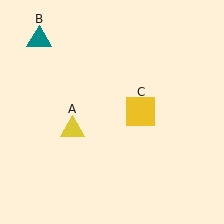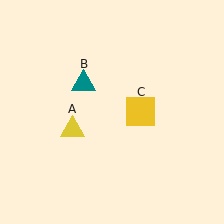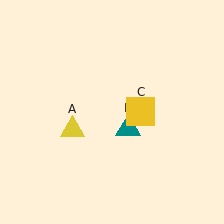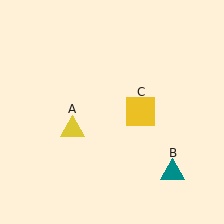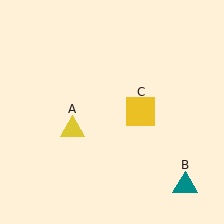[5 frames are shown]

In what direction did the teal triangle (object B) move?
The teal triangle (object B) moved down and to the right.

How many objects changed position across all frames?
1 object changed position: teal triangle (object B).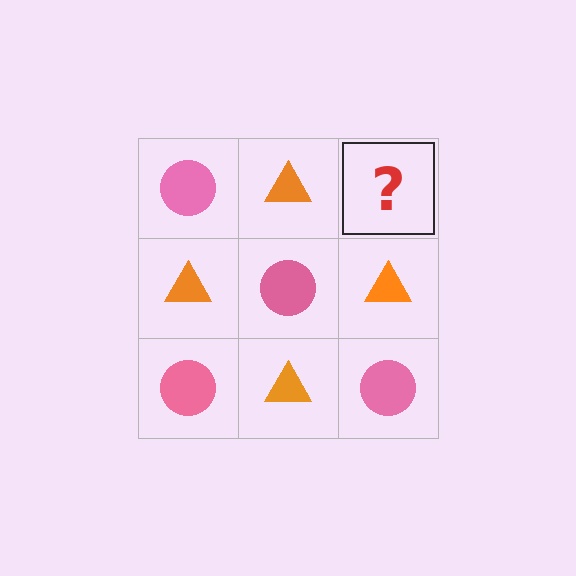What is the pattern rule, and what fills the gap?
The rule is that it alternates pink circle and orange triangle in a checkerboard pattern. The gap should be filled with a pink circle.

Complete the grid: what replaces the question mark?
The question mark should be replaced with a pink circle.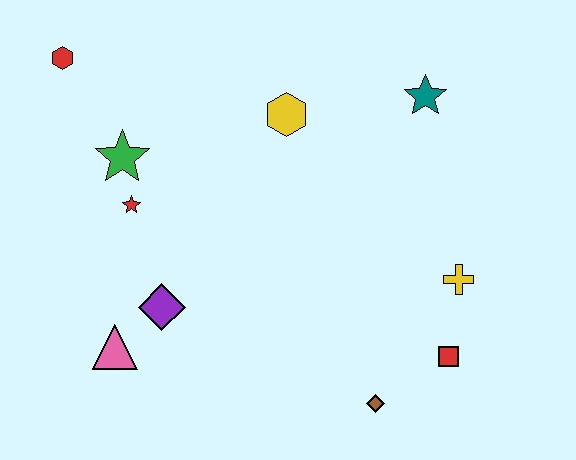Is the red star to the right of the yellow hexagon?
No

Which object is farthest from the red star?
The red square is farthest from the red star.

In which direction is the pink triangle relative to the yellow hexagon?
The pink triangle is below the yellow hexagon.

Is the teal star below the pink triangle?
No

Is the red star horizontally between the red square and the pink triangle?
Yes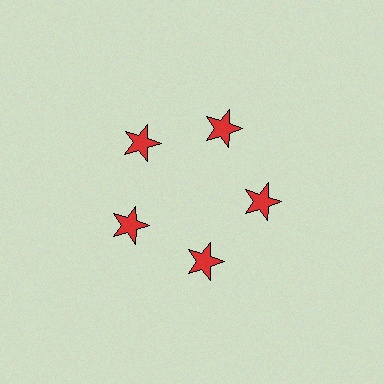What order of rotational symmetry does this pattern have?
This pattern has 5-fold rotational symmetry.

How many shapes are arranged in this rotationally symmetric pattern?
There are 5 shapes, arranged in 5 groups of 1.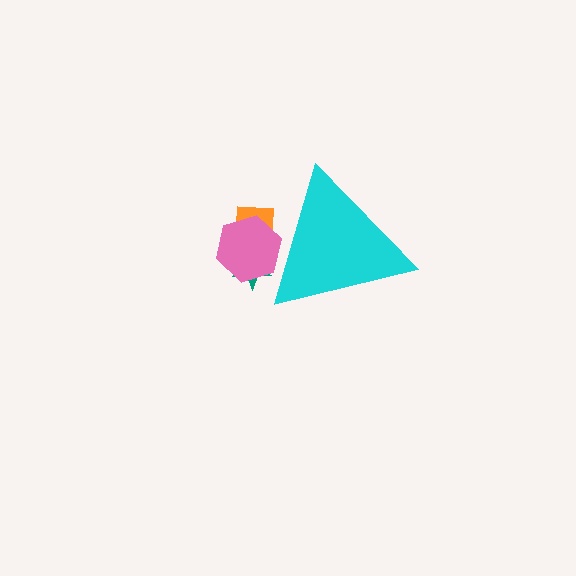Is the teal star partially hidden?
Yes, the teal star is partially hidden behind the cyan triangle.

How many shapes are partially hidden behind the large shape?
3 shapes are partially hidden.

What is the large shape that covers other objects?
A cyan triangle.